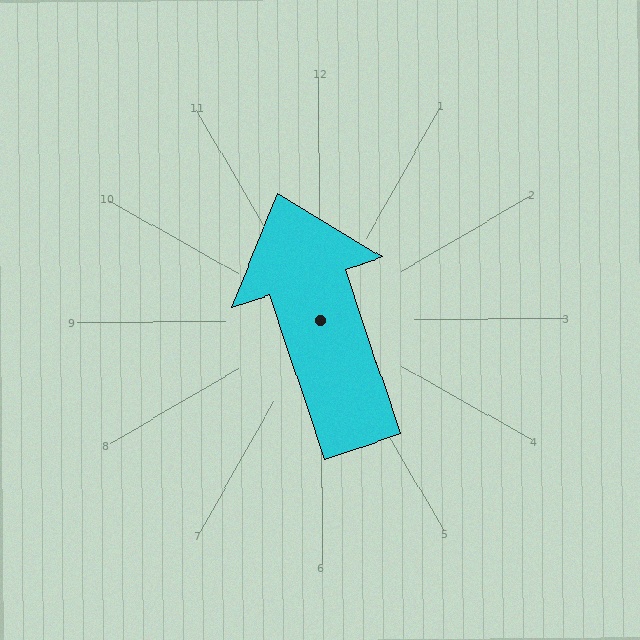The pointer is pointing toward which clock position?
Roughly 11 o'clock.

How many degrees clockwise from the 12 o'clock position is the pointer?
Approximately 342 degrees.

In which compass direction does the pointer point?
North.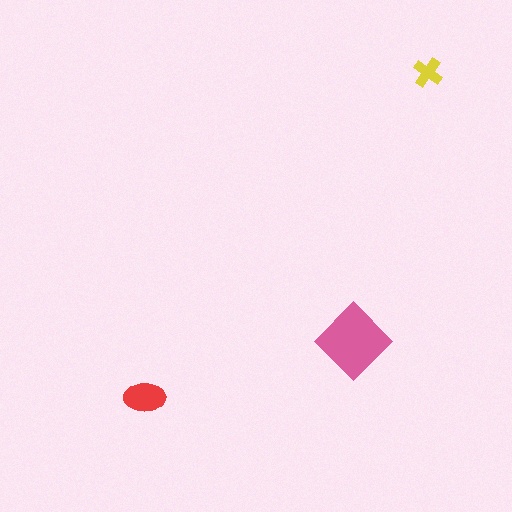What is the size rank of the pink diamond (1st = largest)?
1st.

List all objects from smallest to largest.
The yellow cross, the red ellipse, the pink diamond.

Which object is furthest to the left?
The red ellipse is leftmost.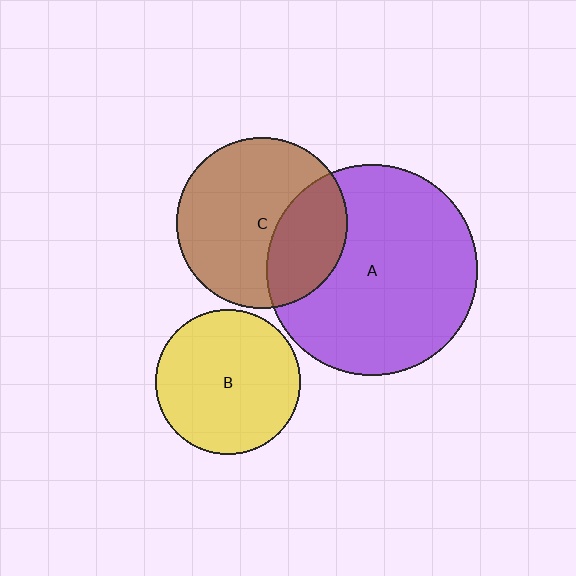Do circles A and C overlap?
Yes.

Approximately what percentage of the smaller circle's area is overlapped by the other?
Approximately 30%.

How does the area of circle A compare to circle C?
Approximately 1.5 times.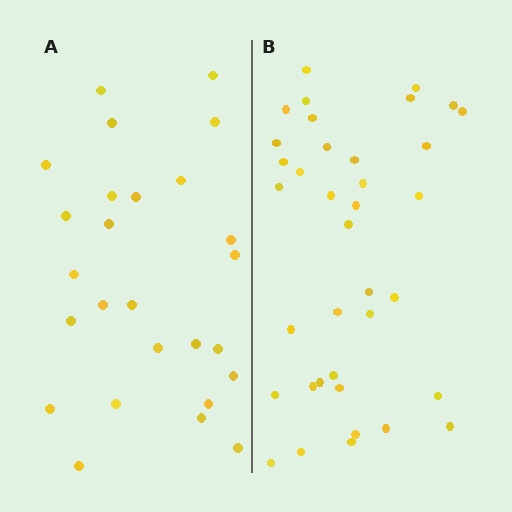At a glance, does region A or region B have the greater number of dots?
Region B (the right region) has more dots.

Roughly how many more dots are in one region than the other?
Region B has roughly 12 or so more dots than region A.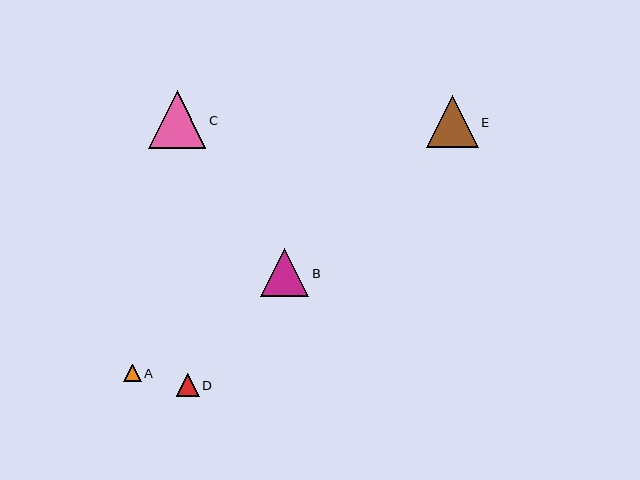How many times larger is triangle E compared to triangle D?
Triangle E is approximately 2.3 times the size of triangle D.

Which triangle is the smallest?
Triangle A is the smallest with a size of approximately 18 pixels.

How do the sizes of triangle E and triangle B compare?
Triangle E and triangle B are approximately the same size.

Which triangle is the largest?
Triangle C is the largest with a size of approximately 57 pixels.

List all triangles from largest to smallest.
From largest to smallest: C, E, B, D, A.